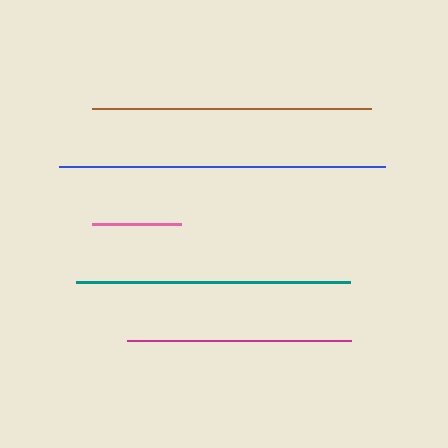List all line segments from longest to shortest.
From longest to shortest: blue, brown, teal, magenta, pink.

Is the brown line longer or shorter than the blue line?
The blue line is longer than the brown line.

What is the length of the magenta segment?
The magenta segment is approximately 224 pixels long.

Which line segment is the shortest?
The pink line is the shortest at approximately 89 pixels.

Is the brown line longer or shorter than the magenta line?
The brown line is longer than the magenta line.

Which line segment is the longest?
The blue line is the longest at approximately 326 pixels.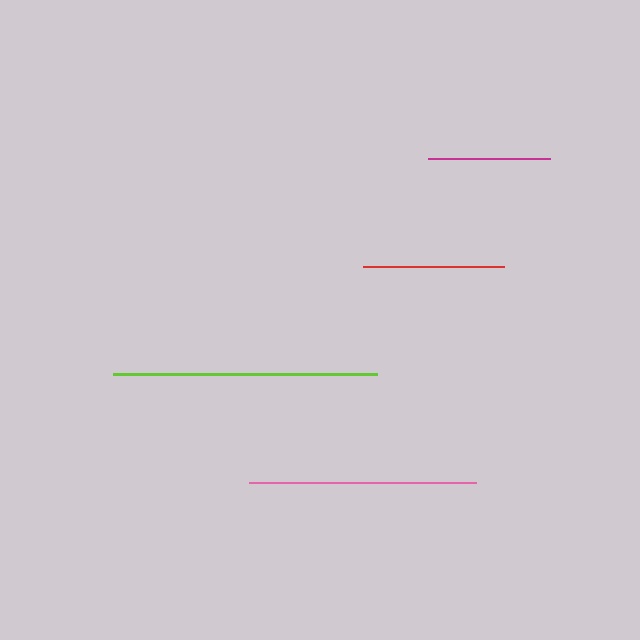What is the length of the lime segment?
The lime segment is approximately 265 pixels long.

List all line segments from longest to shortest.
From longest to shortest: lime, pink, red, magenta.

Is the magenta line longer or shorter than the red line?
The red line is longer than the magenta line.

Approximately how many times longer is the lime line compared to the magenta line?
The lime line is approximately 2.2 times the length of the magenta line.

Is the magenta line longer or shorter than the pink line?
The pink line is longer than the magenta line.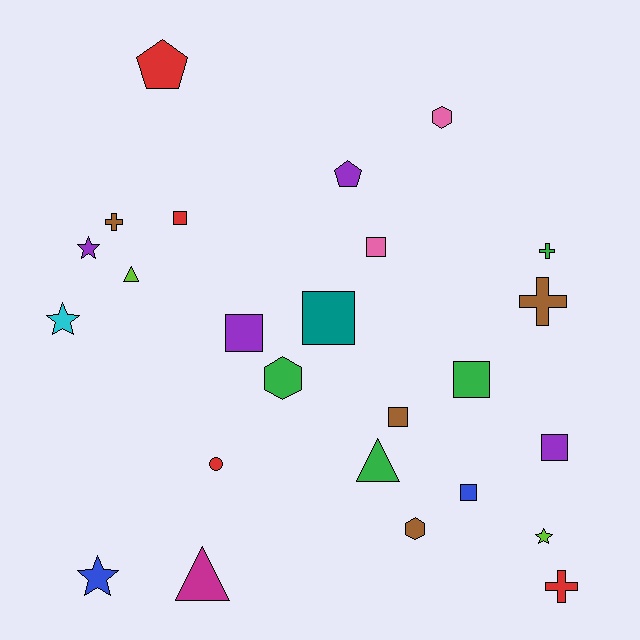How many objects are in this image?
There are 25 objects.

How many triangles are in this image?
There are 3 triangles.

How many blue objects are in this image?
There are 2 blue objects.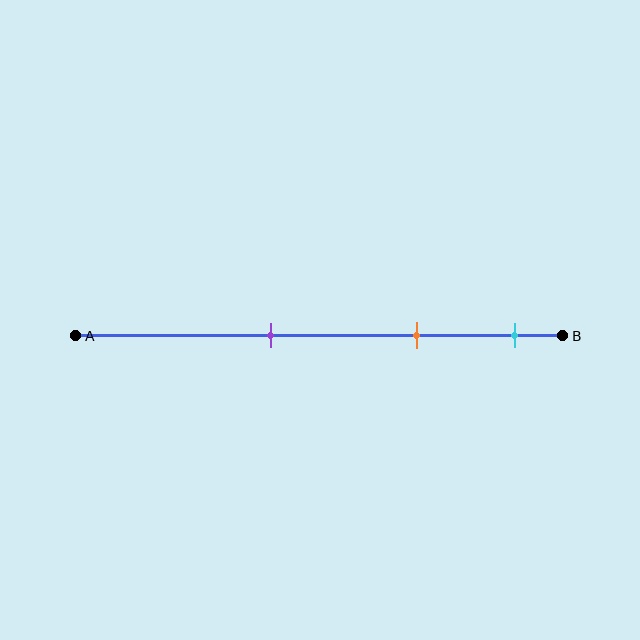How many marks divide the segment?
There are 3 marks dividing the segment.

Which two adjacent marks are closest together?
The orange and cyan marks are the closest adjacent pair.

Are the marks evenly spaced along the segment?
Yes, the marks are approximately evenly spaced.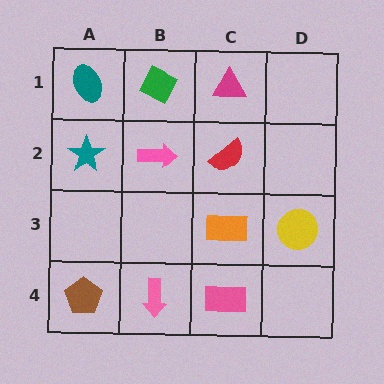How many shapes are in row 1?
3 shapes.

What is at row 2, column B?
A pink arrow.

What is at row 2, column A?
A teal star.